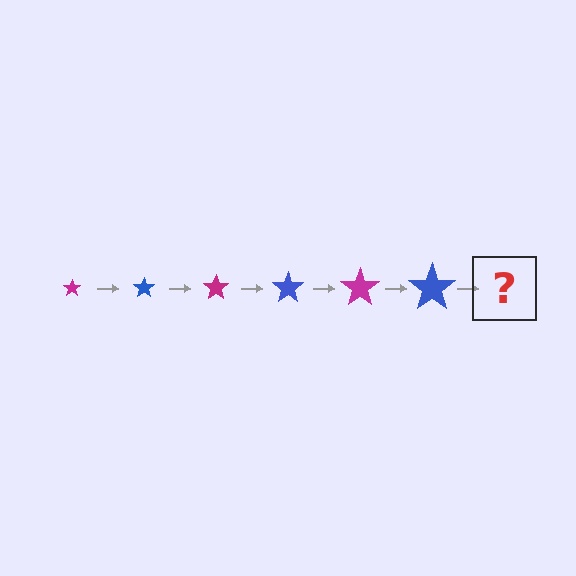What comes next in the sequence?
The next element should be a magenta star, larger than the previous one.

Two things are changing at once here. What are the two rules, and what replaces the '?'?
The two rules are that the star grows larger each step and the color cycles through magenta and blue. The '?' should be a magenta star, larger than the previous one.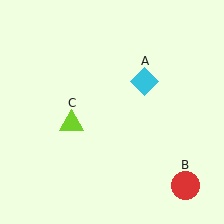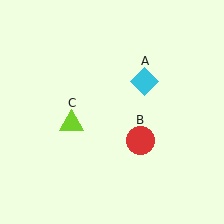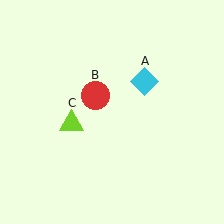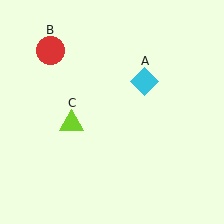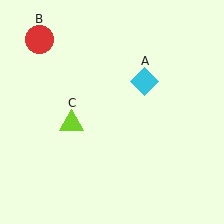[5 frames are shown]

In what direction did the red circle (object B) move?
The red circle (object B) moved up and to the left.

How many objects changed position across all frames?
1 object changed position: red circle (object B).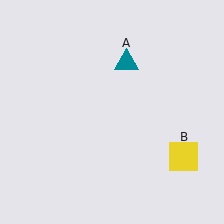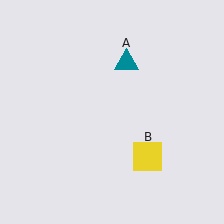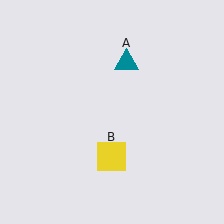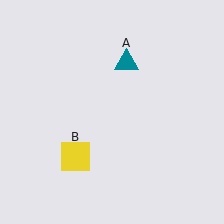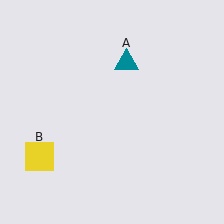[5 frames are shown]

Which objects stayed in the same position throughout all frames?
Teal triangle (object A) remained stationary.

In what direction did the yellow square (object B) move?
The yellow square (object B) moved left.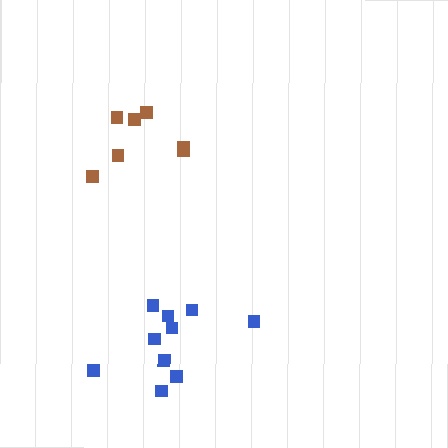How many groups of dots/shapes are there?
There are 2 groups.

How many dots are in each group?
Group 1: 10 dots, Group 2: 7 dots (17 total).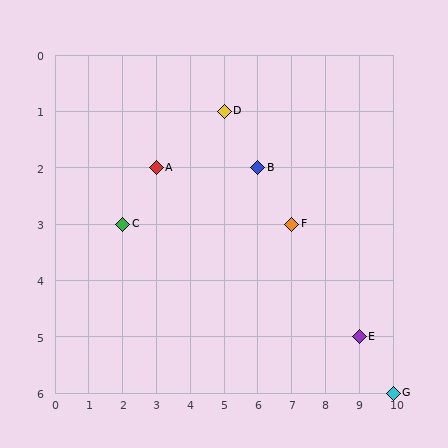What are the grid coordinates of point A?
Point A is at grid coordinates (3, 2).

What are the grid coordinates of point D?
Point D is at grid coordinates (5, 1).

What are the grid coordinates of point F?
Point F is at grid coordinates (7, 3).